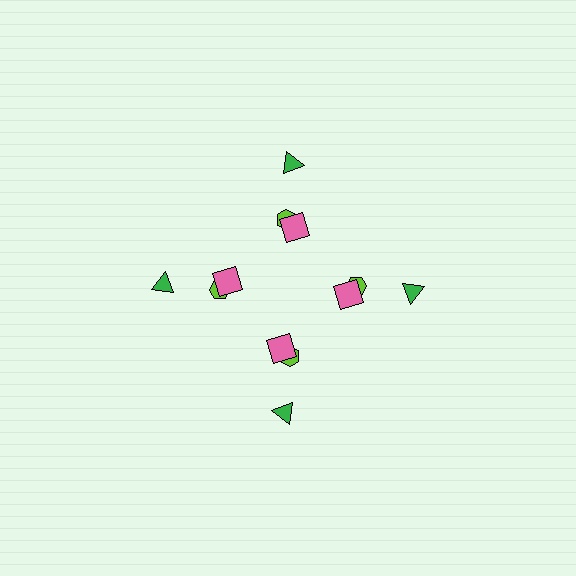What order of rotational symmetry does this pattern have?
This pattern has 4-fold rotational symmetry.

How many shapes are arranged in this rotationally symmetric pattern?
There are 12 shapes, arranged in 4 groups of 3.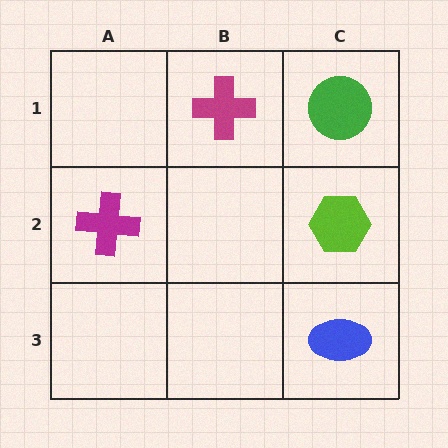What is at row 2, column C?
A lime hexagon.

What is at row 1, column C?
A green circle.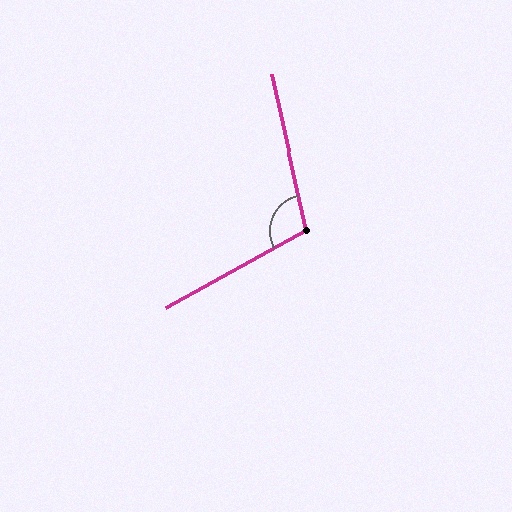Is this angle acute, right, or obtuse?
It is obtuse.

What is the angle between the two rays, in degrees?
Approximately 106 degrees.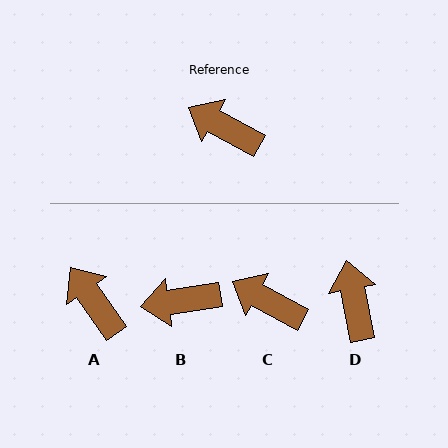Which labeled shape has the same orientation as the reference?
C.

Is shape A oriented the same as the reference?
No, it is off by about 27 degrees.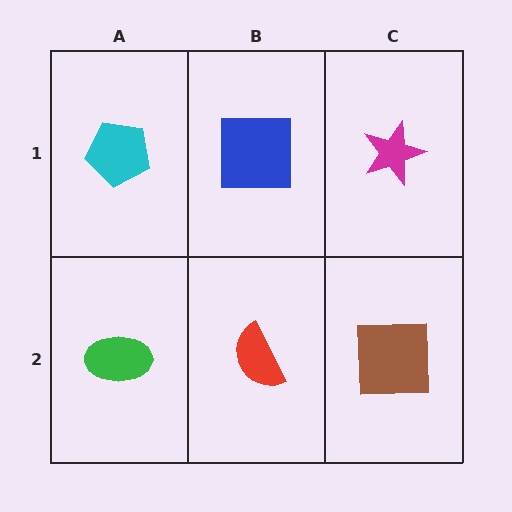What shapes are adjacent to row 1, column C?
A brown square (row 2, column C), a blue square (row 1, column B).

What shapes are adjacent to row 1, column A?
A green ellipse (row 2, column A), a blue square (row 1, column B).